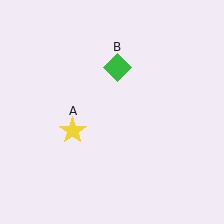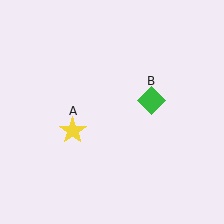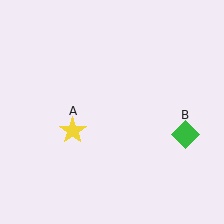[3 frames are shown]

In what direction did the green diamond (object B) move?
The green diamond (object B) moved down and to the right.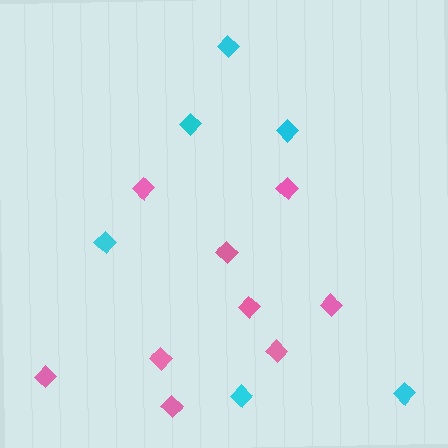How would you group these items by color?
There are 2 groups: one group of pink diamonds (9) and one group of cyan diamonds (6).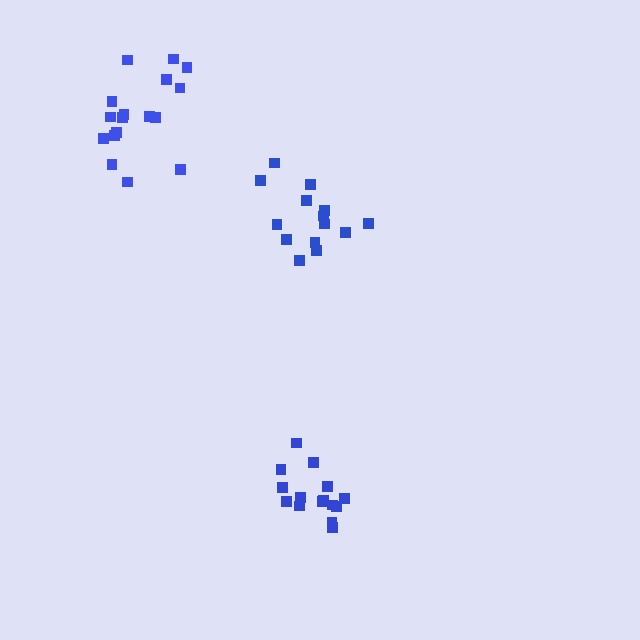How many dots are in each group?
Group 1: 15 dots, Group 2: 14 dots, Group 3: 17 dots (46 total).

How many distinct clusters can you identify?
There are 3 distinct clusters.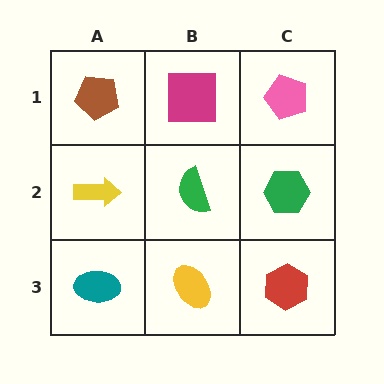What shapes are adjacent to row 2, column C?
A pink pentagon (row 1, column C), a red hexagon (row 3, column C), a green semicircle (row 2, column B).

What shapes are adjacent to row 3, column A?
A yellow arrow (row 2, column A), a yellow ellipse (row 3, column B).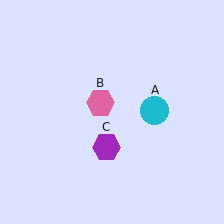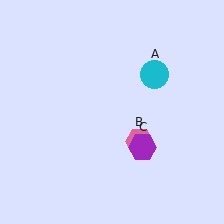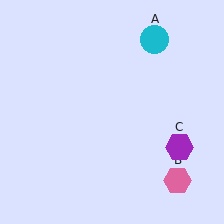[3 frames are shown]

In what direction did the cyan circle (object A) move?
The cyan circle (object A) moved up.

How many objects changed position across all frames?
3 objects changed position: cyan circle (object A), pink hexagon (object B), purple hexagon (object C).